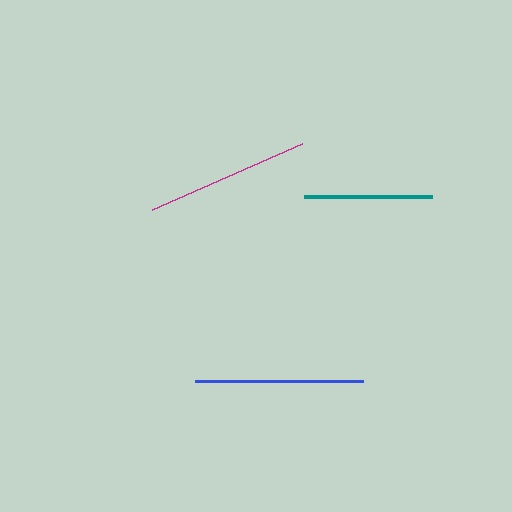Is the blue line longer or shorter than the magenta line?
The blue line is longer than the magenta line.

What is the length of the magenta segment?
The magenta segment is approximately 164 pixels long.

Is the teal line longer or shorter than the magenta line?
The magenta line is longer than the teal line.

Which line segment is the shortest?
The teal line is the shortest at approximately 128 pixels.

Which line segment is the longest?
The blue line is the longest at approximately 168 pixels.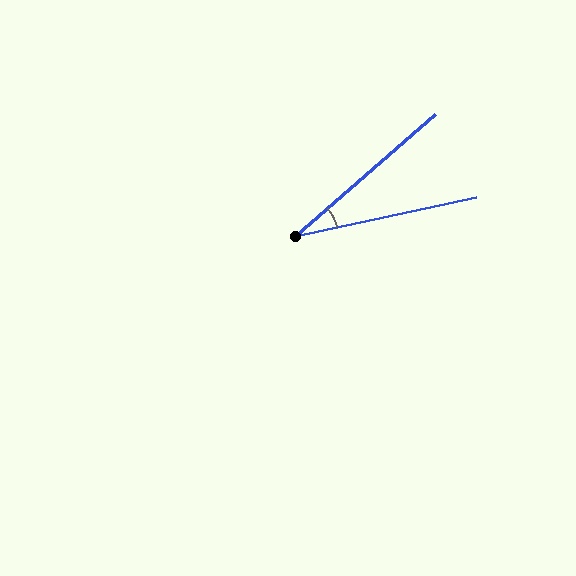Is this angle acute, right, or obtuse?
It is acute.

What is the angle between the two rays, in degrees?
Approximately 29 degrees.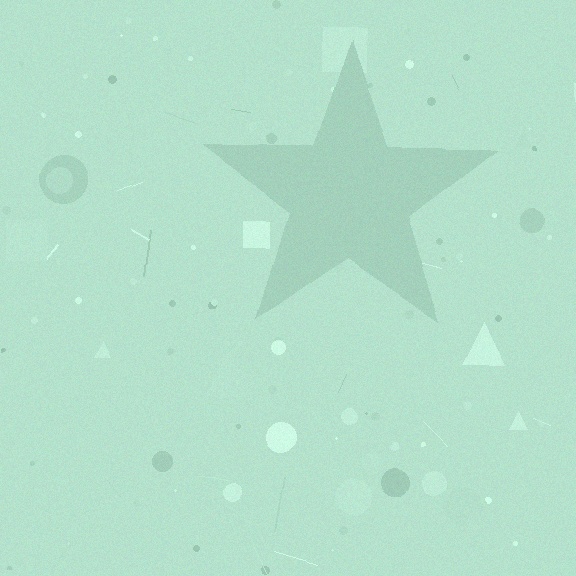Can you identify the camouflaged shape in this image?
The camouflaged shape is a star.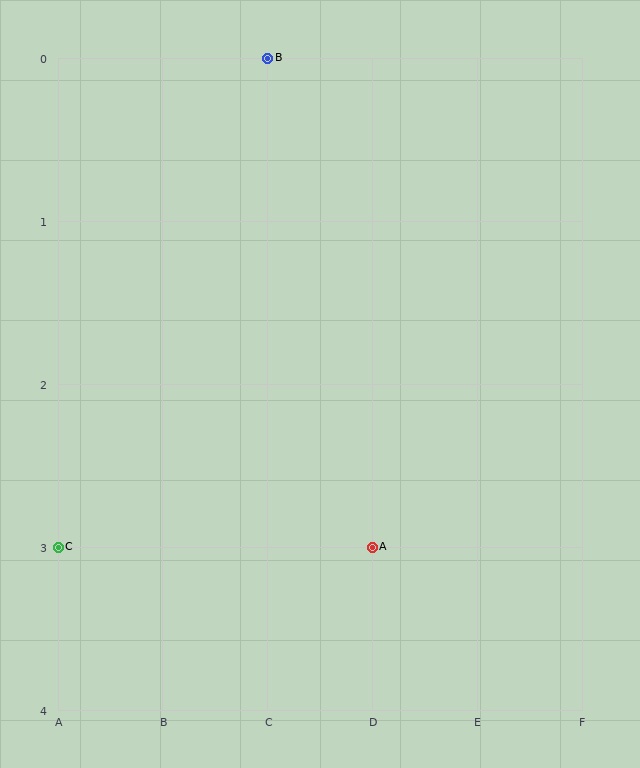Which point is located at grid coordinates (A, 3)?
Point C is at (A, 3).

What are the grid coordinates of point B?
Point B is at grid coordinates (C, 0).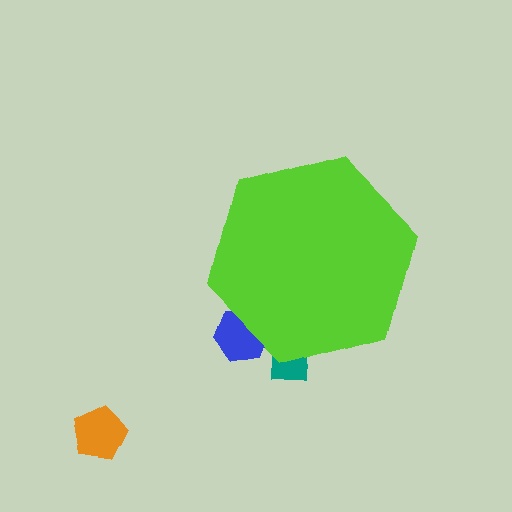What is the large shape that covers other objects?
A lime hexagon.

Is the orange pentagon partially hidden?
No, the orange pentagon is fully visible.